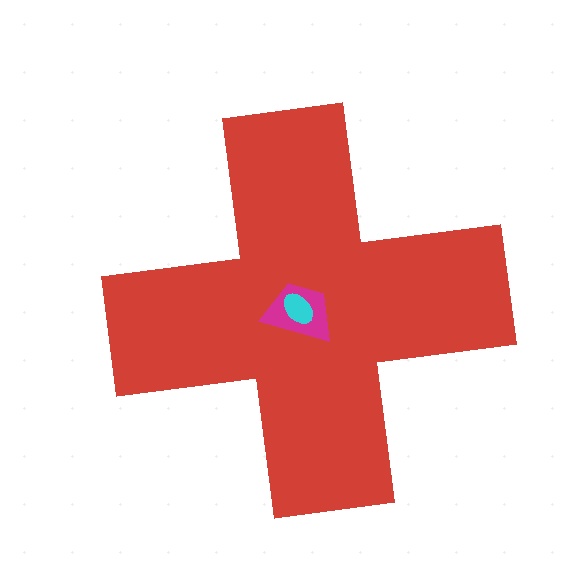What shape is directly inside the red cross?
The magenta trapezoid.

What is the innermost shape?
The cyan ellipse.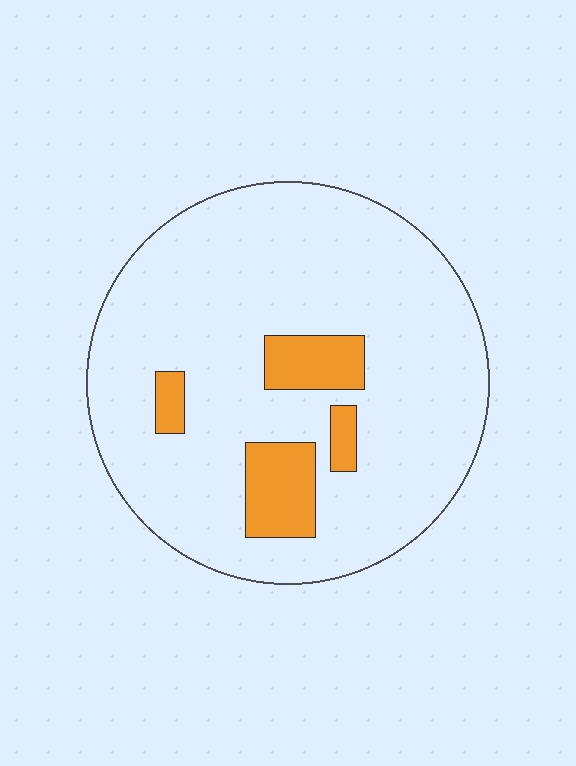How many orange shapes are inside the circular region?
4.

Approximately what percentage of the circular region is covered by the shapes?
Approximately 15%.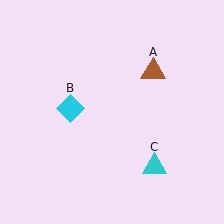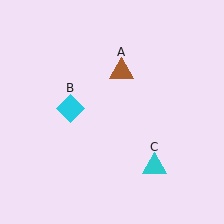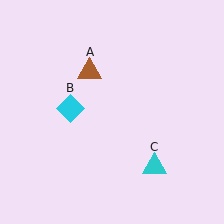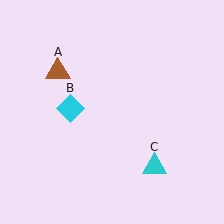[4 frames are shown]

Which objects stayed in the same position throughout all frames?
Cyan diamond (object B) and cyan triangle (object C) remained stationary.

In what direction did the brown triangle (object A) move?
The brown triangle (object A) moved left.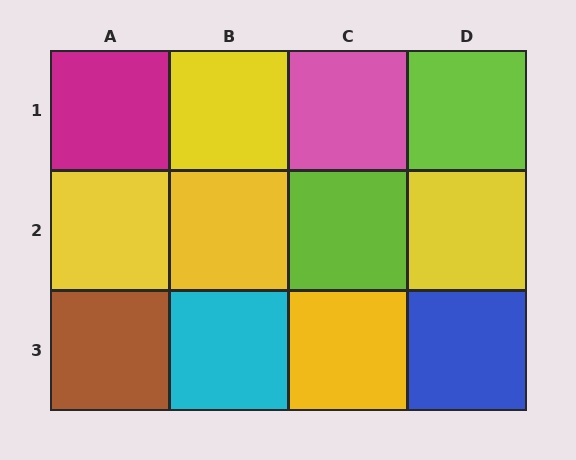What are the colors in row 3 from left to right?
Brown, cyan, yellow, blue.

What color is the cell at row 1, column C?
Pink.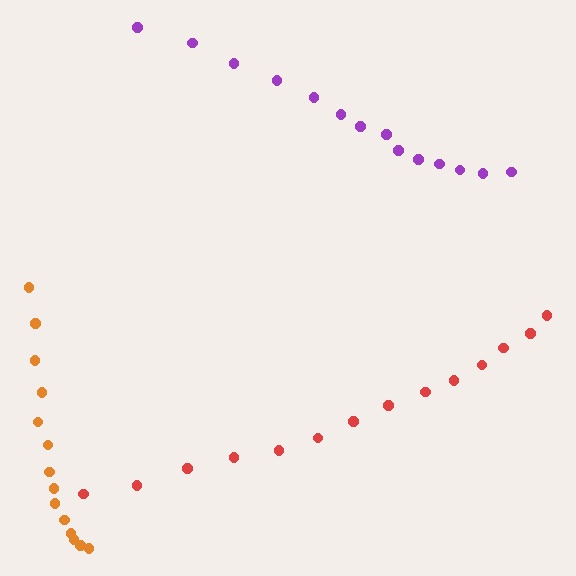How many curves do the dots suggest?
There are 3 distinct paths.